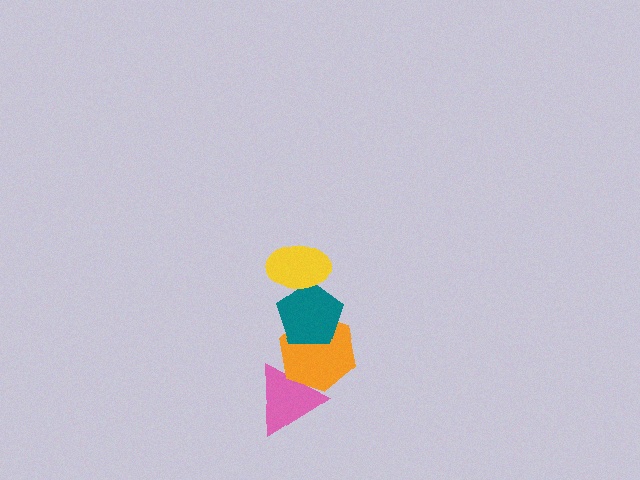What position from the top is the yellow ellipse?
The yellow ellipse is 1st from the top.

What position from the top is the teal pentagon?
The teal pentagon is 2nd from the top.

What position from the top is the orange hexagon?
The orange hexagon is 3rd from the top.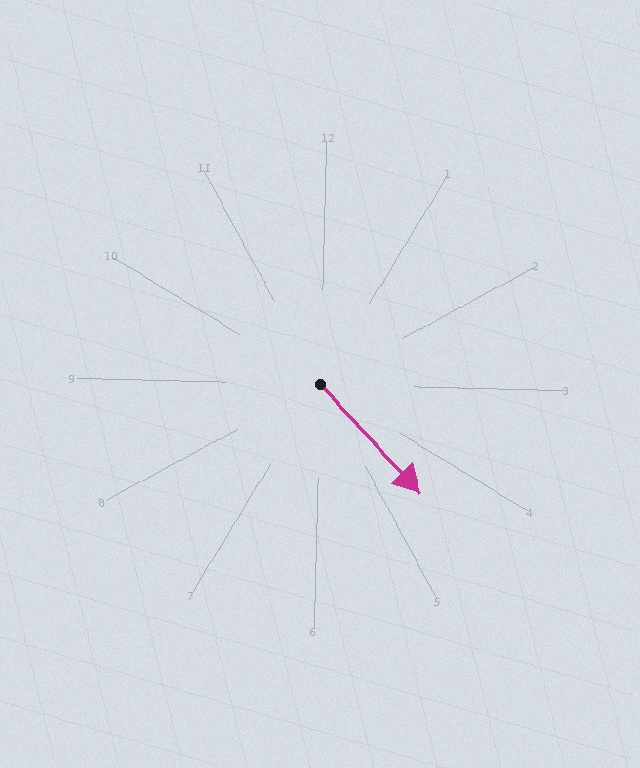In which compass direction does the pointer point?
Southeast.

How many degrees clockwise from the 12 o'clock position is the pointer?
Approximately 136 degrees.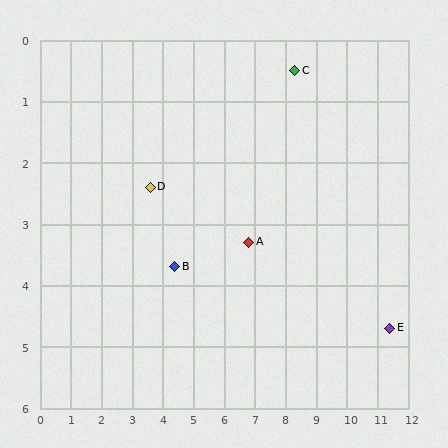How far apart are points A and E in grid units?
Points A and E are about 4.8 grid units apart.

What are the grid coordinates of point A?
Point A is at approximately (6.8, 3.3).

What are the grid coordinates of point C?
Point C is at approximately (8.3, 0.5).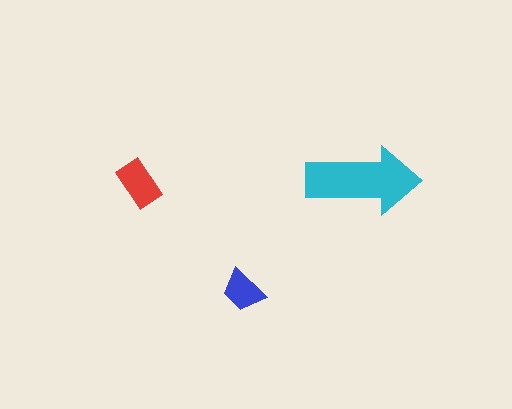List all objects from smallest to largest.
The blue trapezoid, the red rectangle, the cyan arrow.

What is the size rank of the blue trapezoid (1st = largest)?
3rd.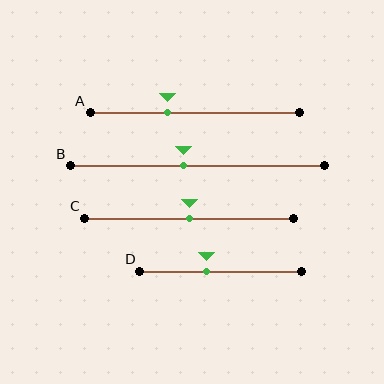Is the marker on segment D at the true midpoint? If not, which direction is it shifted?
No, the marker on segment D is shifted to the left by about 8% of the segment length.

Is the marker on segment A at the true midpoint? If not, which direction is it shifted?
No, the marker on segment A is shifted to the left by about 13% of the segment length.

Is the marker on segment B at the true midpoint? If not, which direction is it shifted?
No, the marker on segment B is shifted to the left by about 6% of the segment length.